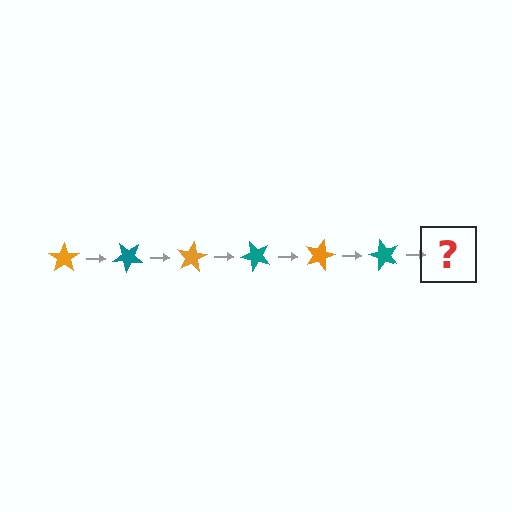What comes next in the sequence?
The next element should be an orange star, rotated 240 degrees from the start.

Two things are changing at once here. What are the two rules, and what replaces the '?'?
The two rules are that it rotates 40 degrees each step and the color cycles through orange and teal. The '?' should be an orange star, rotated 240 degrees from the start.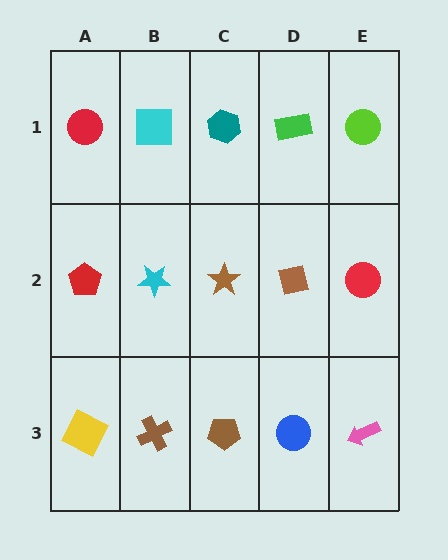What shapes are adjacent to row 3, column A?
A red pentagon (row 2, column A), a brown cross (row 3, column B).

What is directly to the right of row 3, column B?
A brown pentagon.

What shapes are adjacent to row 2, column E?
A lime circle (row 1, column E), a pink arrow (row 3, column E), a brown square (row 2, column D).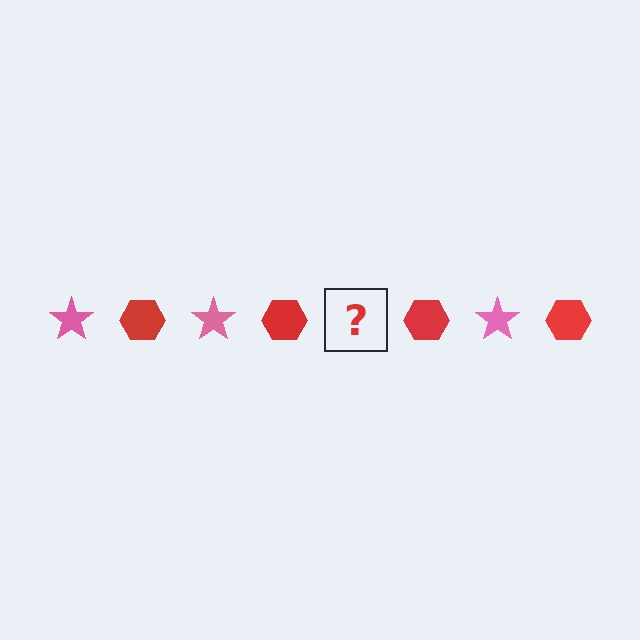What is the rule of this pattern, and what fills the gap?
The rule is that the pattern alternates between pink star and red hexagon. The gap should be filled with a pink star.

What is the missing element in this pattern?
The missing element is a pink star.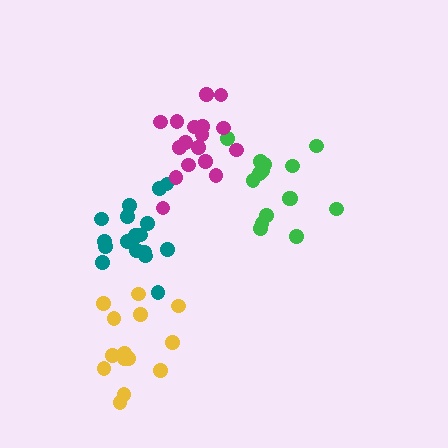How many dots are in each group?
Group 1: 14 dots, Group 2: 15 dots, Group 3: 18 dots, Group 4: 17 dots (64 total).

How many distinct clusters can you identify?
There are 4 distinct clusters.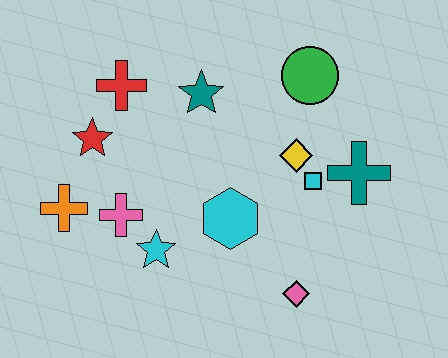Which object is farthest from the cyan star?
The green circle is farthest from the cyan star.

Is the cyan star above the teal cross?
No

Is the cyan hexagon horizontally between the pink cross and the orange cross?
No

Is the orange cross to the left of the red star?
Yes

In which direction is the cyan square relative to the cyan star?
The cyan square is to the right of the cyan star.